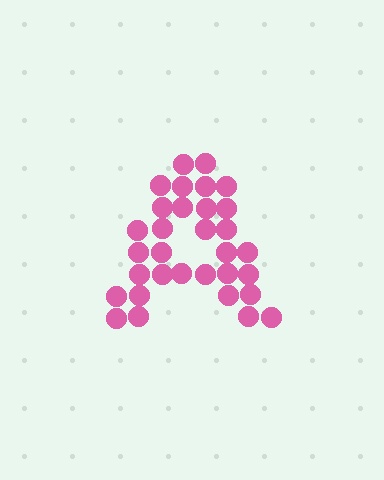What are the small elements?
The small elements are circles.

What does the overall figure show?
The overall figure shows the letter A.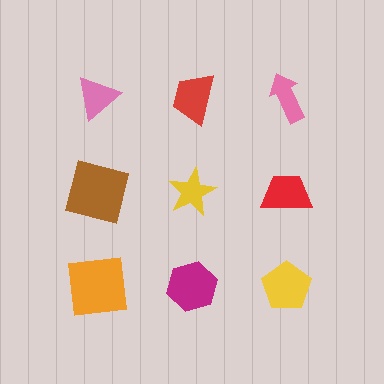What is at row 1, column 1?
A pink triangle.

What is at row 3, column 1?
An orange square.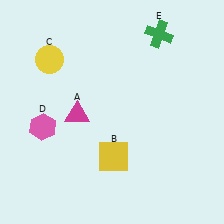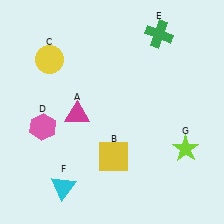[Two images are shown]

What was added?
A cyan triangle (F), a lime star (G) were added in Image 2.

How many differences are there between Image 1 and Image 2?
There are 2 differences between the two images.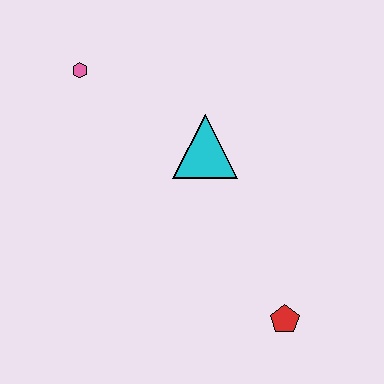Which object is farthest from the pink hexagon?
The red pentagon is farthest from the pink hexagon.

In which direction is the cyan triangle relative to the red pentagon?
The cyan triangle is above the red pentagon.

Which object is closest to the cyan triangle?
The pink hexagon is closest to the cyan triangle.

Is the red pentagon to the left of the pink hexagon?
No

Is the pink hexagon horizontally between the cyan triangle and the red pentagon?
No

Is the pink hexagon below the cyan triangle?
No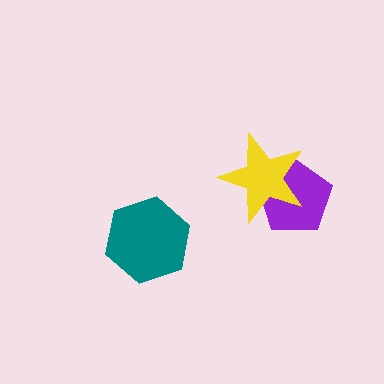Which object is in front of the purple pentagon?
The yellow star is in front of the purple pentagon.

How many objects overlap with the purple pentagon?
1 object overlaps with the purple pentagon.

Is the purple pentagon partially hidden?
Yes, it is partially covered by another shape.